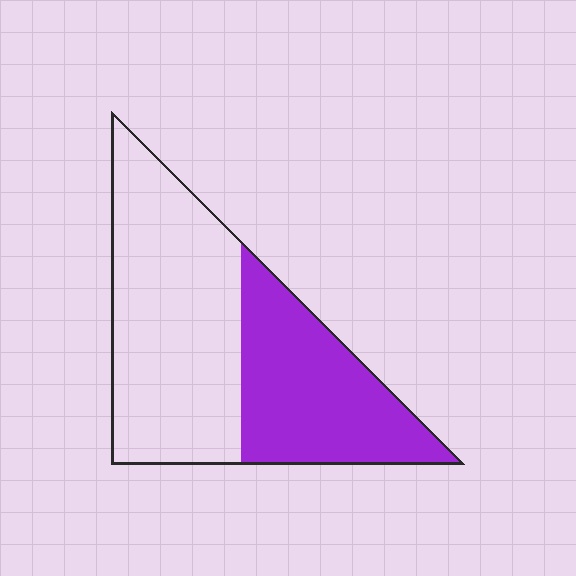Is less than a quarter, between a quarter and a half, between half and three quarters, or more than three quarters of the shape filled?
Between a quarter and a half.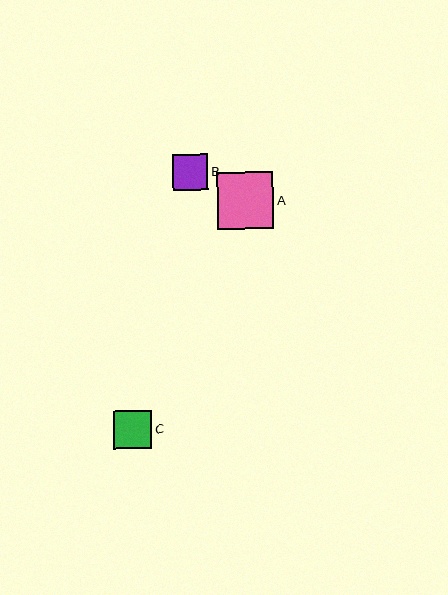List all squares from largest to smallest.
From largest to smallest: A, C, B.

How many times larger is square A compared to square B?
Square A is approximately 1.6 times the size of square B.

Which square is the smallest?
Square B is the smallest with a size of approximately 36 pixels.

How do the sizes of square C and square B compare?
Square C and square B are approximately the same size.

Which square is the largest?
Square A is the largest with a size of approximately 57 pixels.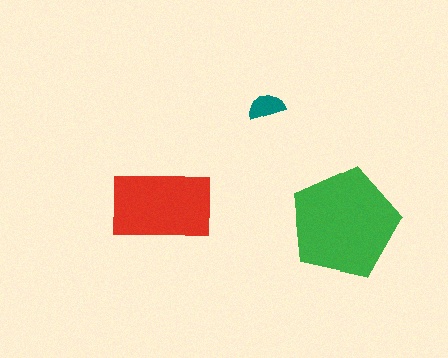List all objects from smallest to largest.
The teal semicircle, the red rectangle, the green pentagon.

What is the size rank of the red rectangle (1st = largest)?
2nd.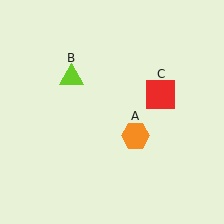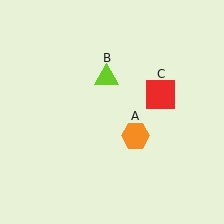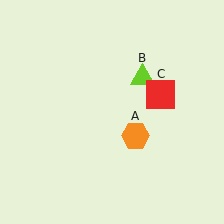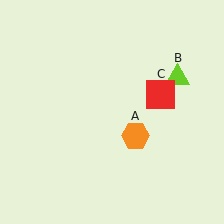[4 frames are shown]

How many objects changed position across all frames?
1 object changed position: lime triangle (object B).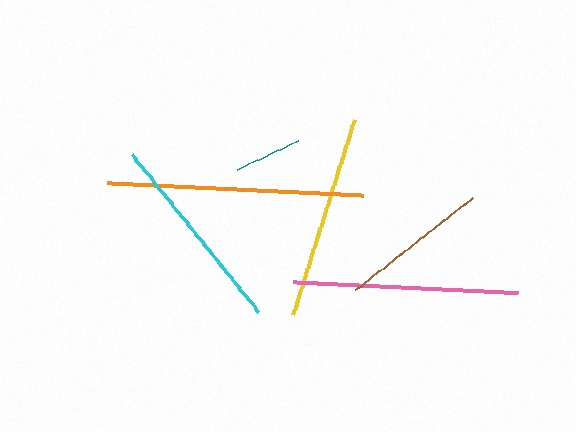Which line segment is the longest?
The orange line is the longest at approximately 255 pixels.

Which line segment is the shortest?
The teal line is the shortest at approximately 66 pixels.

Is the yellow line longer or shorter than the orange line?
The orange line is longer than the yellow line.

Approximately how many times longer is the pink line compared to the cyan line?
The pink line is approximately 1.1 times the length of the cyan line.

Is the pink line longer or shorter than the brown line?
The pink line is longer than the brown line.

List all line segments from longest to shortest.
From longest to shortest: orange, pink, yellow, cyan, brown, teal.